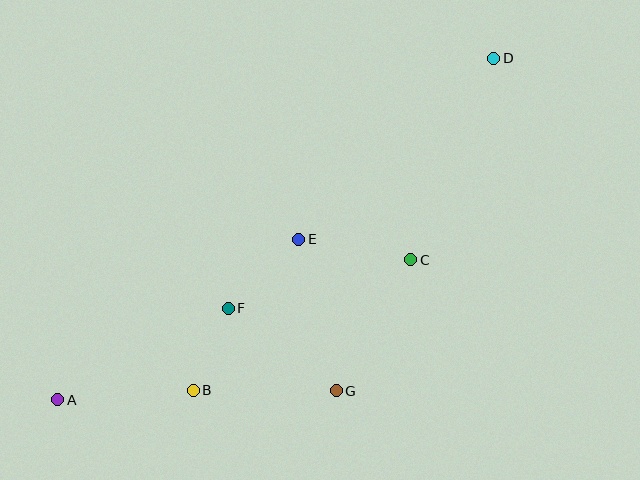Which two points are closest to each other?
Points B and F are closest to each other.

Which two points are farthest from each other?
Points A and D are farthest from each other.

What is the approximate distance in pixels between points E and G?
The distance between E and G is approximately 156 pixels.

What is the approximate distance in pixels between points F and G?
The distance between F and G is approximately 136 pixels.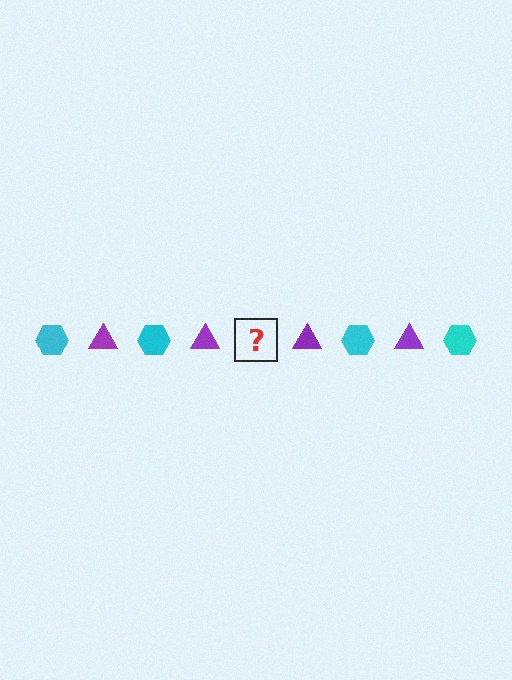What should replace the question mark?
The question mark should be replaced with a cyan hexagon.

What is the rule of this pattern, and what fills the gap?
The rule is that the pattern alternates between cyan hexagon and purple triangle. The gap should be filled with a cyan hexagon.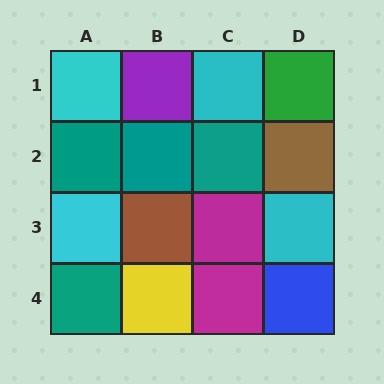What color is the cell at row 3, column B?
Brown.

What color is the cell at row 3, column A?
Cyan.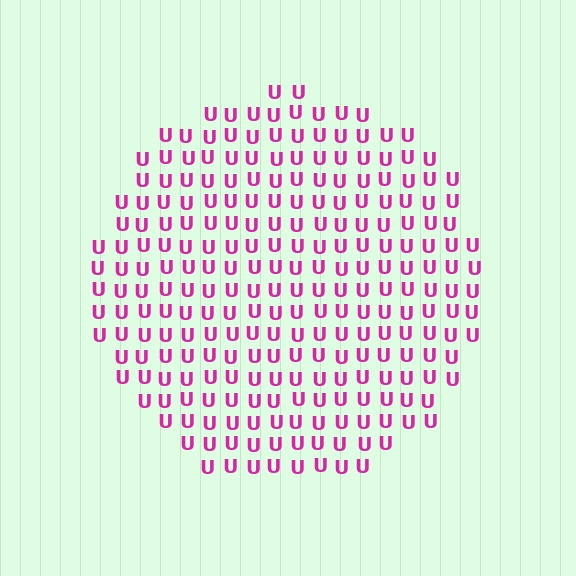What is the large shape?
The large shape is a circle.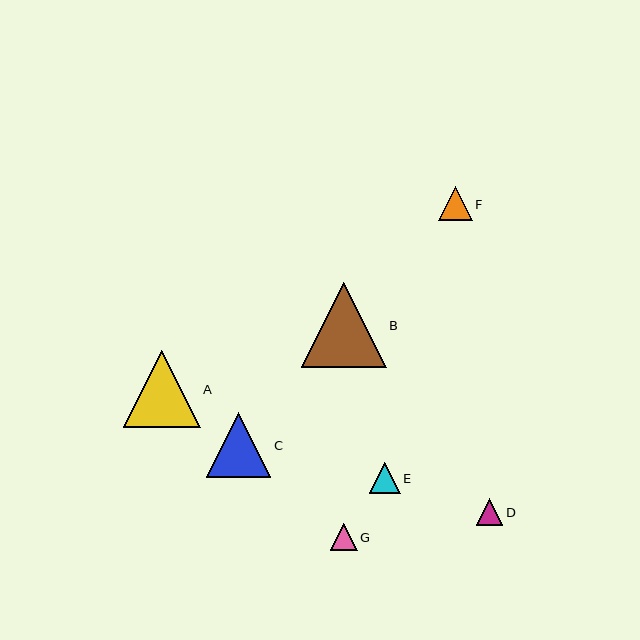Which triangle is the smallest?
Triangle D is the smallest with a size of approximately 27 pixels.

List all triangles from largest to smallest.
From largest to smallest: B, A, C, F, E, G, D.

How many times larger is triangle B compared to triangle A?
Triangle B is approximately 1.1 times the size of triangle A.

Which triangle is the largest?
Triangle B is the largest with a size of approximately 85 pixels.